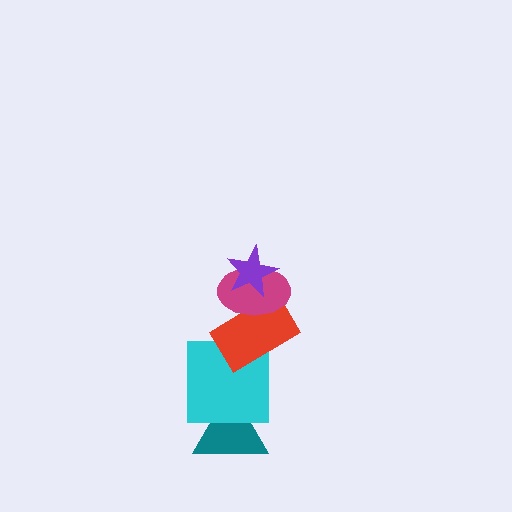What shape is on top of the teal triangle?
The cyan square is on top of the teal triangle.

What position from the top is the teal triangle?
The teal triangle is 5th from the top.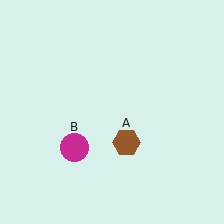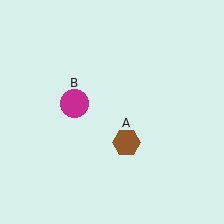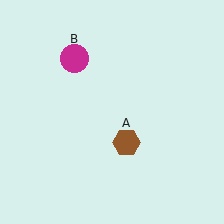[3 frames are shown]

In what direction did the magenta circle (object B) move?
The magenta circle (object B) moved up.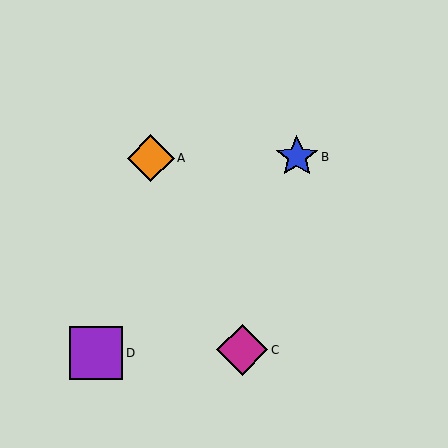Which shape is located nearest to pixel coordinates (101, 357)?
The purple square (labeled D) at (96, 353) is nearest to that location.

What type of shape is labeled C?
Shape C is a magenta diamond.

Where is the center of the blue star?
The center of the blue star is at (297, 157).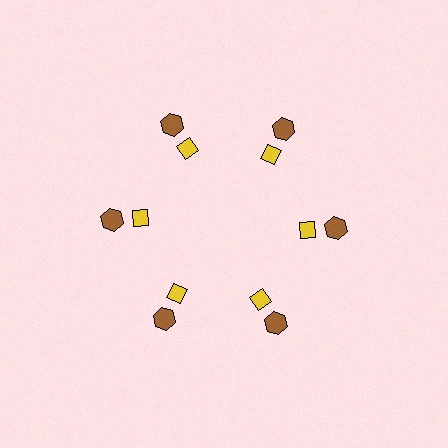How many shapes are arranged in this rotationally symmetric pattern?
There are 12 shapes, arranged in 6 groups of 2.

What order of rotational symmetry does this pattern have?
This pattern has 6-fold rotational symmetry.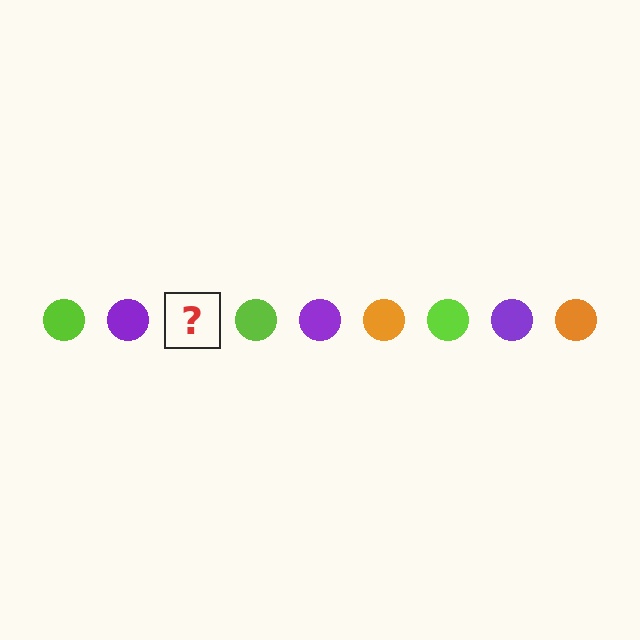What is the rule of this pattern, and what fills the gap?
The rule is that the pattern cycles through lime, purple, orange circles. The gap should be filled with an orange circle.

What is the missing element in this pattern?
The missing element is an orange circle.